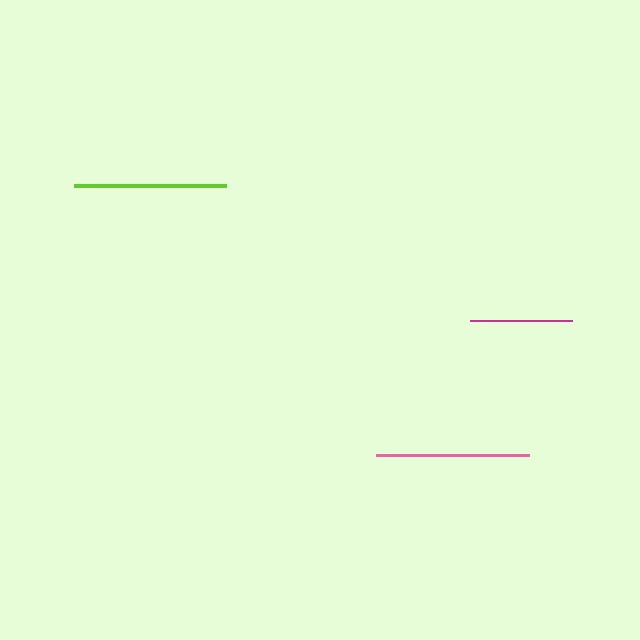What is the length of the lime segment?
The lime segment is approximately 152 pixels long.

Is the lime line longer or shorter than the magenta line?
The lime line is longer than the magenta line.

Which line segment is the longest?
The pink line is the longest at approximately 153 pixels.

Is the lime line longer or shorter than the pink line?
The pink line is longer than the lime line.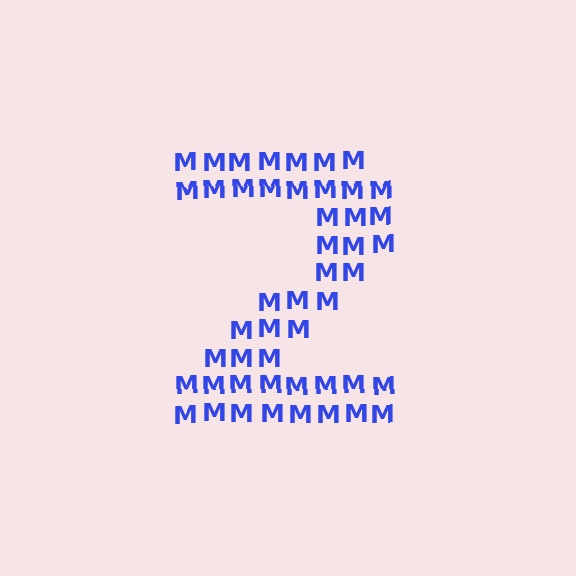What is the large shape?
The large shape is the digit 2.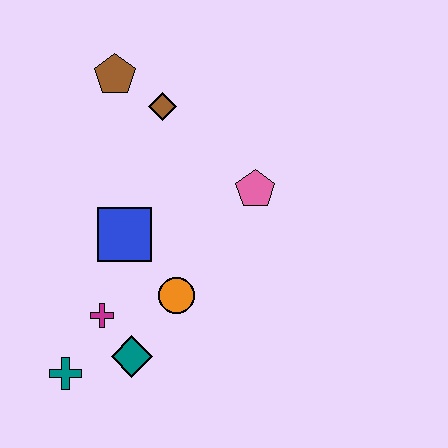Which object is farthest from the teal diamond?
The brown pentagon is farthest from the teal diamond.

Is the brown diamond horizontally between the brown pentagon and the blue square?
No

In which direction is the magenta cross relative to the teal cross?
The magenta cross is above the teal cross.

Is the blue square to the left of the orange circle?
Yes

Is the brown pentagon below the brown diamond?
No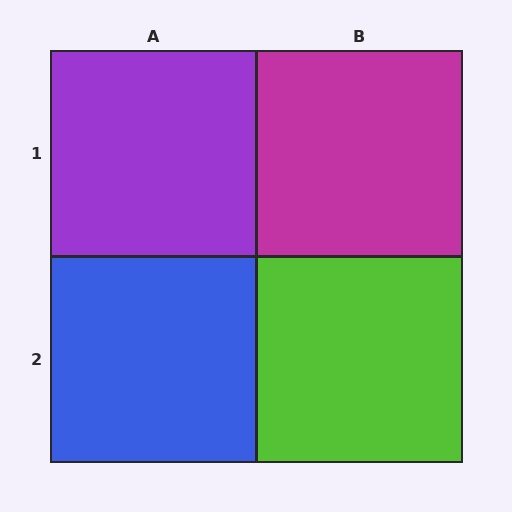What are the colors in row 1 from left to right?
Purple, magenta.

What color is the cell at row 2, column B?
Lime.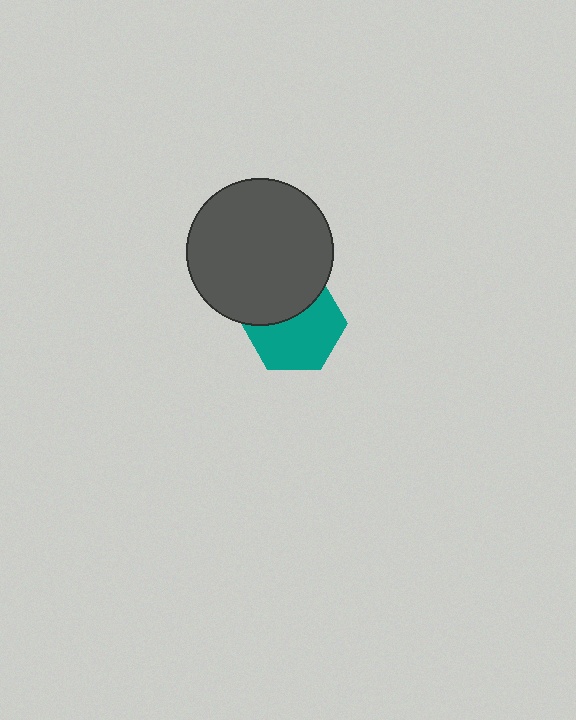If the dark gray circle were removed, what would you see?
You would see the complete teal hexagon.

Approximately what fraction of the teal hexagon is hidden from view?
Roughly 37% of the teal hexagon is hidden behind the dark gray circle.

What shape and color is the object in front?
The object in front is a dark gray circle.